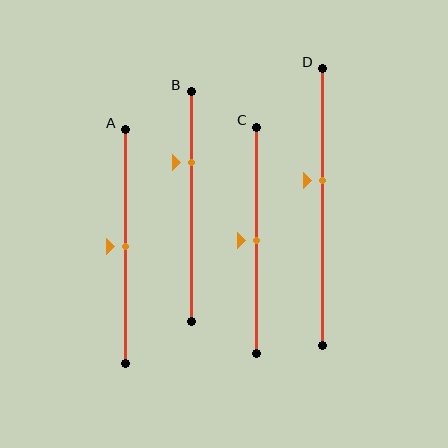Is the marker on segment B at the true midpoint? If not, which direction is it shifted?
No, the marker on segment B is shifted upward by about 19% of the segment length.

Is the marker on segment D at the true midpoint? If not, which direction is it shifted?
No, the marker on segment D is shifted upward by about 9% of the segment length.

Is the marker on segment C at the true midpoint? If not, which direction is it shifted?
Yes, the marker on segment C is at the true midpoint.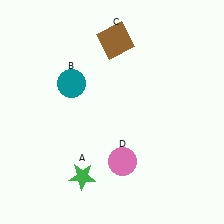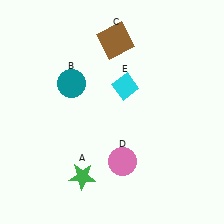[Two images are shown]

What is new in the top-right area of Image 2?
A cyan diamond (E) was added in the top-right area of Image 2.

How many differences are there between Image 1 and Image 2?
There is 1 difference between the two images.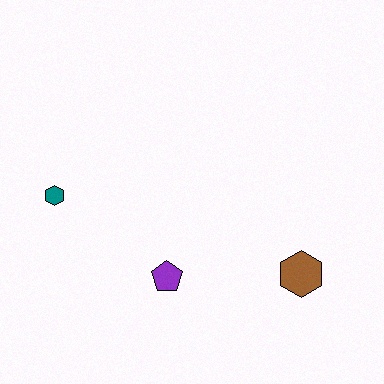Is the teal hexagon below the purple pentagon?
No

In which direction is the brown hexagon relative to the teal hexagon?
The brown hexagon is to the right of the teal hexagon.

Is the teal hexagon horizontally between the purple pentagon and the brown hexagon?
No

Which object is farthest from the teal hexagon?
The brown hexagon is farthest from the teal hexagon.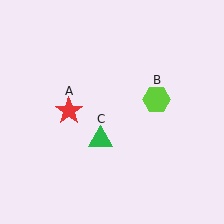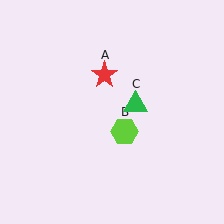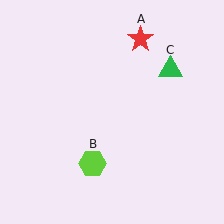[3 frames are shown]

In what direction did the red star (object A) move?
The red star (object A) moved up and to the right.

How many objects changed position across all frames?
3 objects changed position: red star (object A), lime hexagon (object B), green triangle (object C).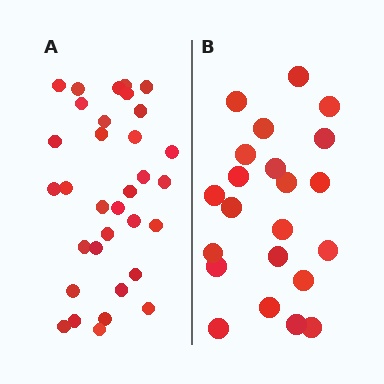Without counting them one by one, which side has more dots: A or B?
Region A (the left region) has more dots.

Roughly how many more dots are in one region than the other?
Region A has roughly 12 or so more dots than region B.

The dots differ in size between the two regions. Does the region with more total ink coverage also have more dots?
No. Region B has more total ink coverage because its dots are larger, but region A actually contains more individual dots. Total area can be misleading — the number of items is what matters here.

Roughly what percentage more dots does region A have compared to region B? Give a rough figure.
About 50% more.